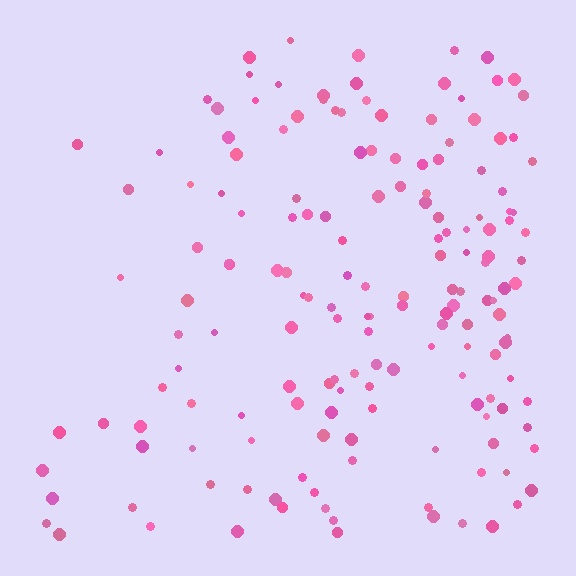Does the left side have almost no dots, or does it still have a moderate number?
Still a moderate number, just noticeably fewer than the right.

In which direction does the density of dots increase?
From left to right, with the right side densest.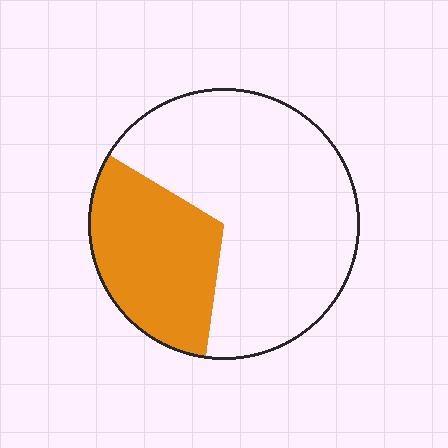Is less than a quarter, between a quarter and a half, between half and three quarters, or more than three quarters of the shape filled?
Between a quarter and a half.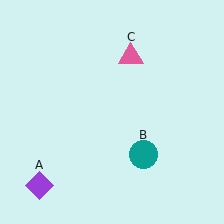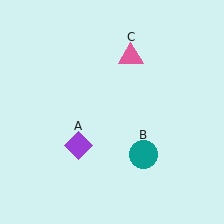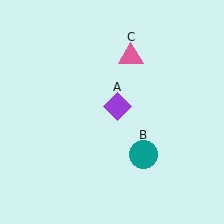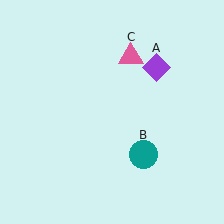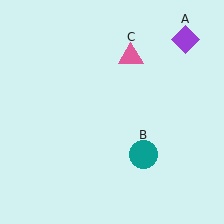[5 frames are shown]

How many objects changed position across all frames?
1 object changed position: purple diamond (object A).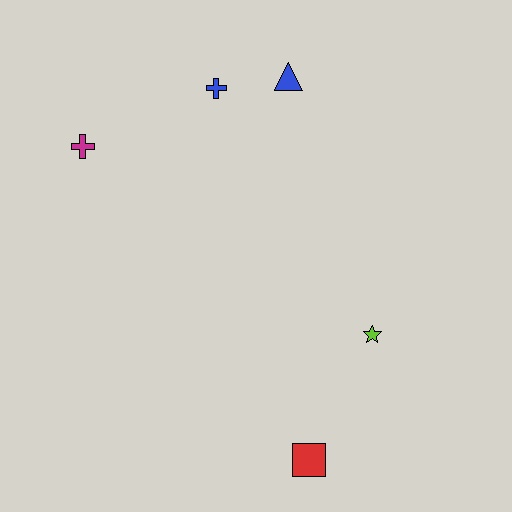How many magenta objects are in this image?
There is 1 magenta object.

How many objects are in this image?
There are 5 objects.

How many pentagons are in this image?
There are no pentagons.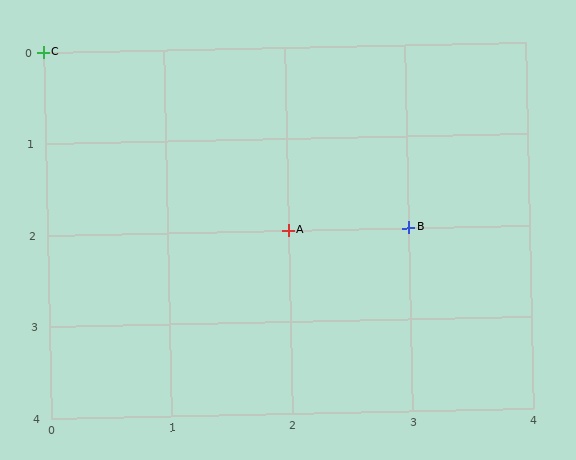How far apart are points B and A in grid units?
Points B and A are 1 column apart.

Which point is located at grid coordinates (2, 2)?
Point A is at (2, 2).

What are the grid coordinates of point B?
Point B is at grid coordinates (3, 2).